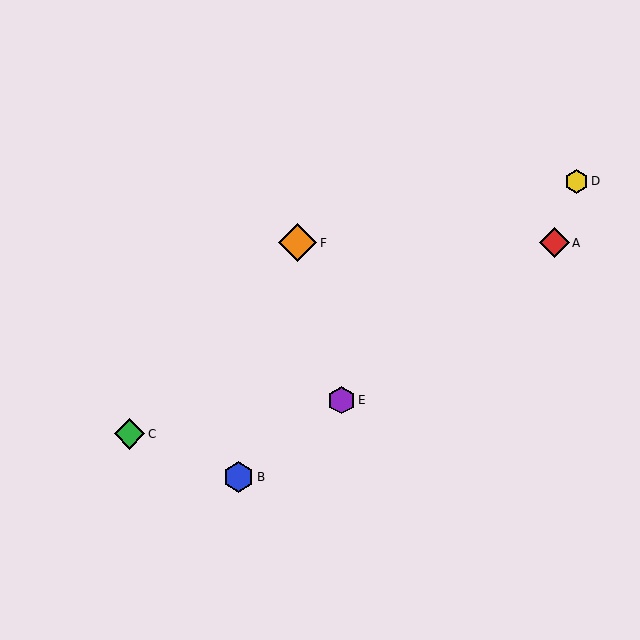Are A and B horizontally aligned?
No, A is at y≈243 and B is at y≈477.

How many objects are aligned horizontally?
2 objects (A, F) are aligned horizontally.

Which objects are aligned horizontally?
Objects A, F are aligned horizontally.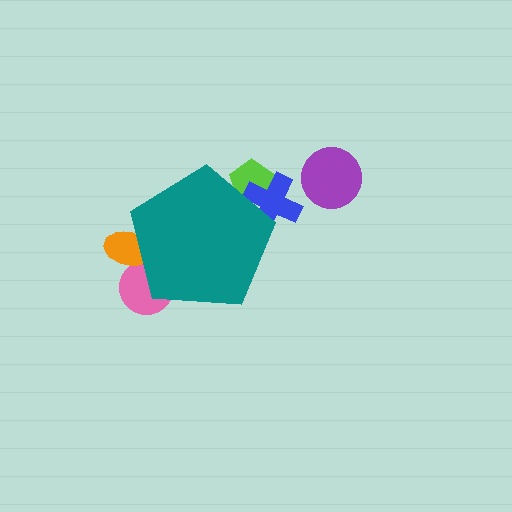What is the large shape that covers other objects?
A teal pentagon.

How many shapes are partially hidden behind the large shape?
4 shapes are partially hidden.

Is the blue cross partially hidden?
Yes, the blue cross is partially hidden behind the teal pentagon.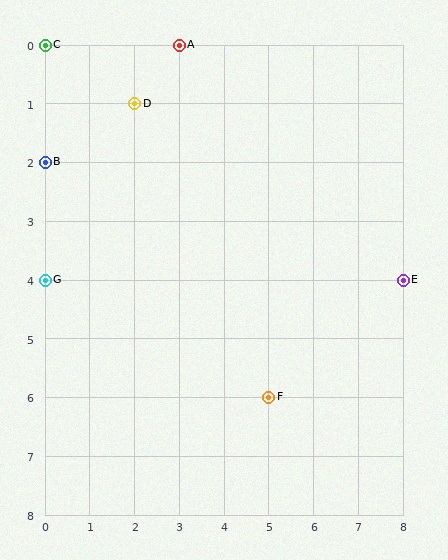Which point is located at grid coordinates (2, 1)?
Point D is at (2, 1).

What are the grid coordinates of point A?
Point A is at grid coordinates (3, 0).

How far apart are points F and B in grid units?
Points F and B are 5 columns and 4 rows apart (about 6.4 grid units diagonally).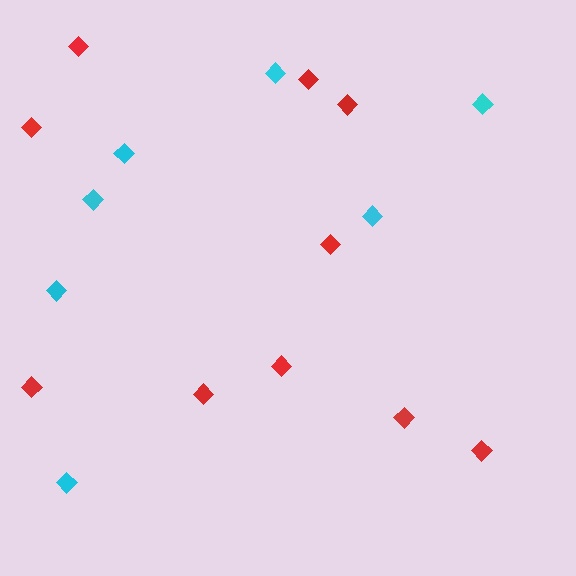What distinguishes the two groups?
There are 2 groups: one group of red diamonds (10) and one group of cyan diamonds (7).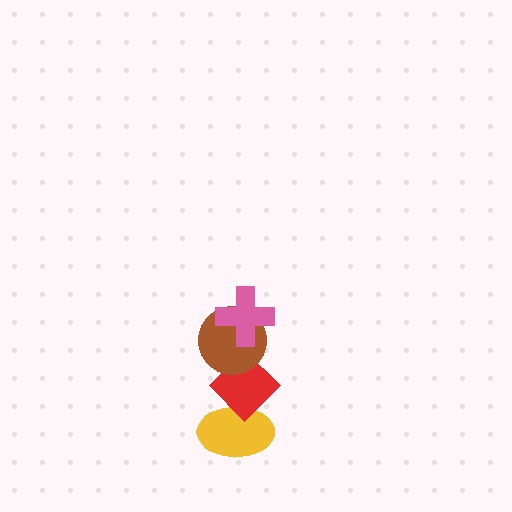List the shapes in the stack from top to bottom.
From top to bottom: the pink cross, the brown circle, the red diamond, the yellow ellipse.